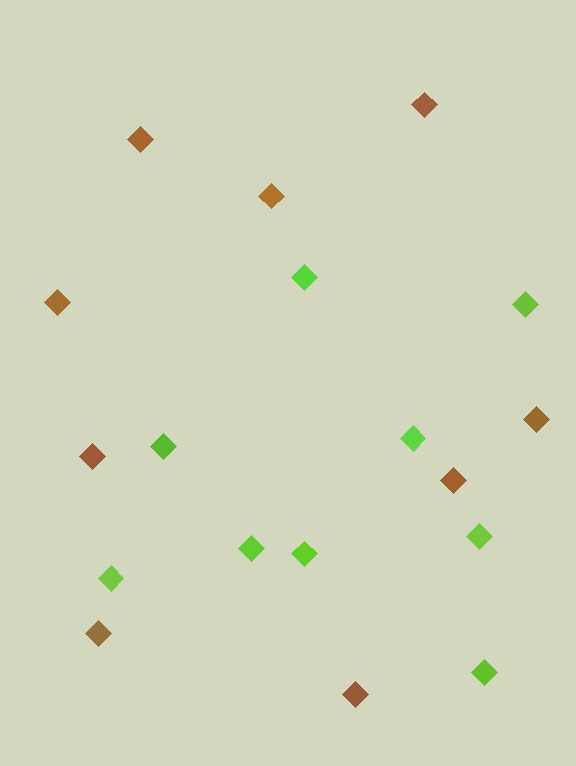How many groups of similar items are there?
There are 2 groups: one group of brown diamonds (9) and one group of lime diamonds (9).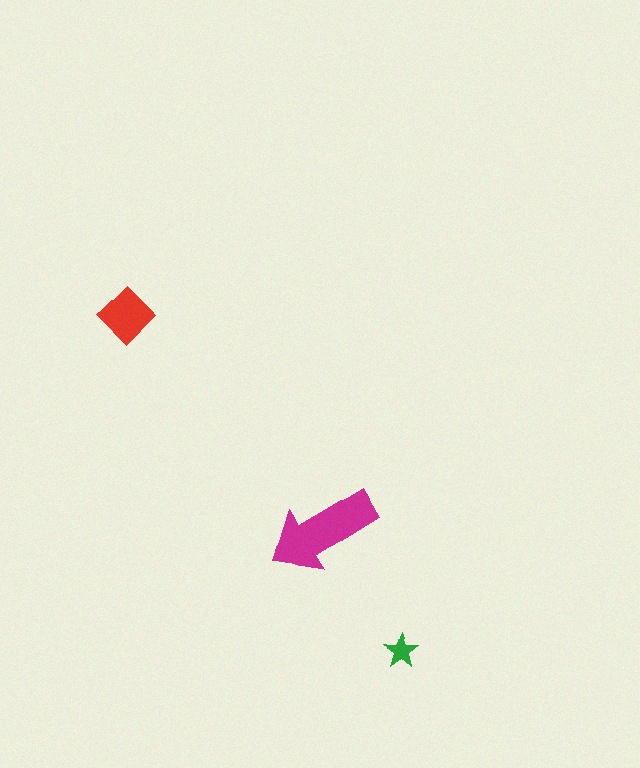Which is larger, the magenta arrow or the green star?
The magenta arrow.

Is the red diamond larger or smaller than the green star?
Larger.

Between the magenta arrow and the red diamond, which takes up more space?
The magenta arrow.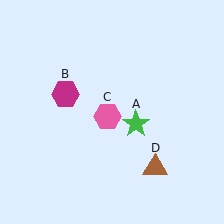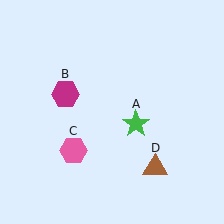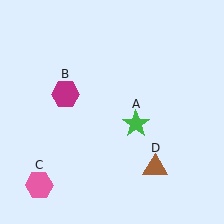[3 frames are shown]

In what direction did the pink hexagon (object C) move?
The pink hexagon (object C) moved down and to the left.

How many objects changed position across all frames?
1 object changed position: pink hexagon (object C).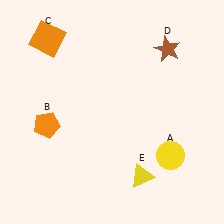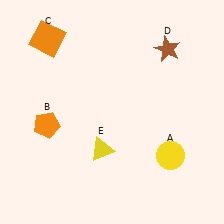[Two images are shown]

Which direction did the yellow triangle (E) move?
The yellow triangle (E) moved left.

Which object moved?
The yellow triangle (E) moved left.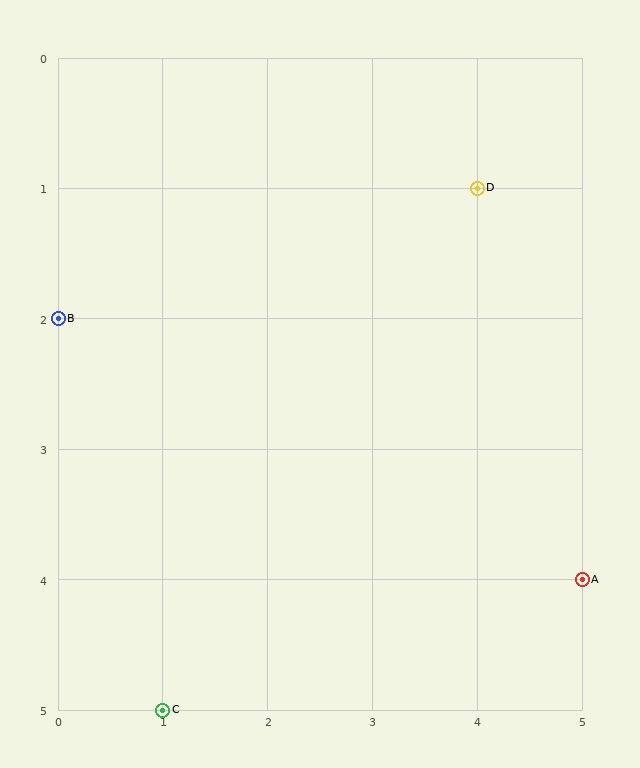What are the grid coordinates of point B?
Point B is at grid coordinates (0, 2).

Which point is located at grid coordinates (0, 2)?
Point B is at (0, 2).